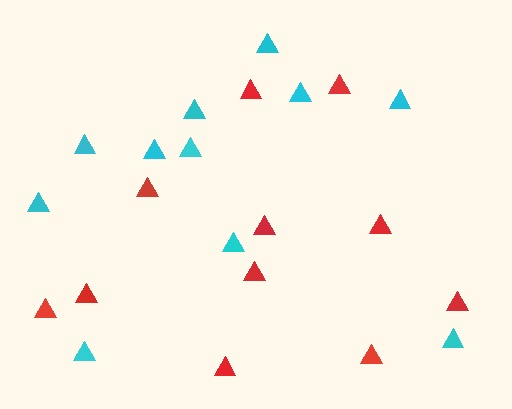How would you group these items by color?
There are 2 groups: one group of red triangles (11) and one group of cyan triangles (11).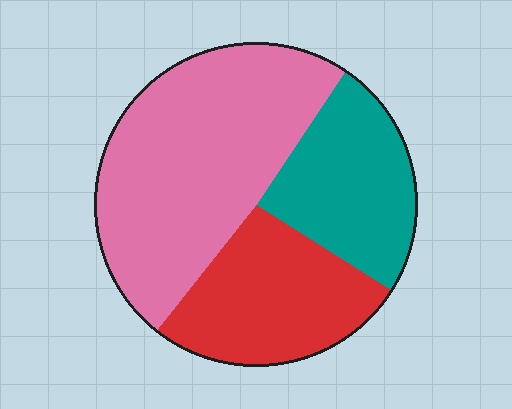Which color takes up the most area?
Pink, at roughly 50%.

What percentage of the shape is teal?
Teal takes up about one quarter (1/4) of the shape.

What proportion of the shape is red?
Red takes up about one quarter (1/4) of the shape.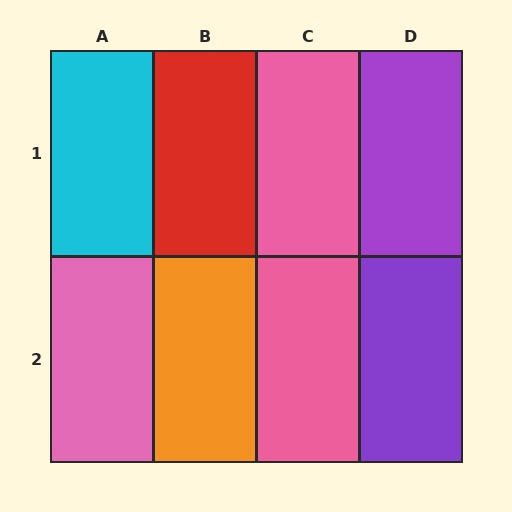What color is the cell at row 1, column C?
Pink.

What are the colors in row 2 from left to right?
Pink, orange, pink, purple.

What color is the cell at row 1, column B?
Red.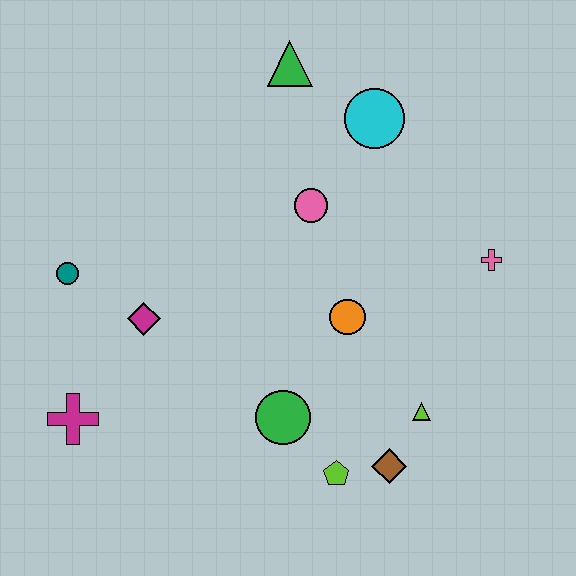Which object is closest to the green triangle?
The cyan circle is closest to the green triangle.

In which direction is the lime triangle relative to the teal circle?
The lime triangle is to the right of the teal circle.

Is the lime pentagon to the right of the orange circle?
No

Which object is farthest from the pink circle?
The magenta cross is farthest from the pink circle.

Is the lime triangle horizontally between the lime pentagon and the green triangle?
No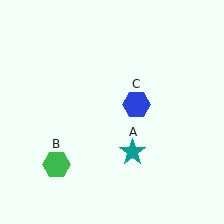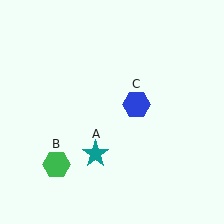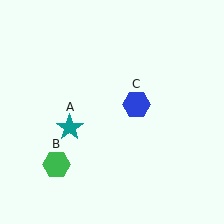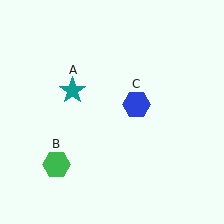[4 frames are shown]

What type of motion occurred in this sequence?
The teal star (object A) rotated clockwise around the center of the scene.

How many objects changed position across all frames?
1 object changed position: teal star (object A).